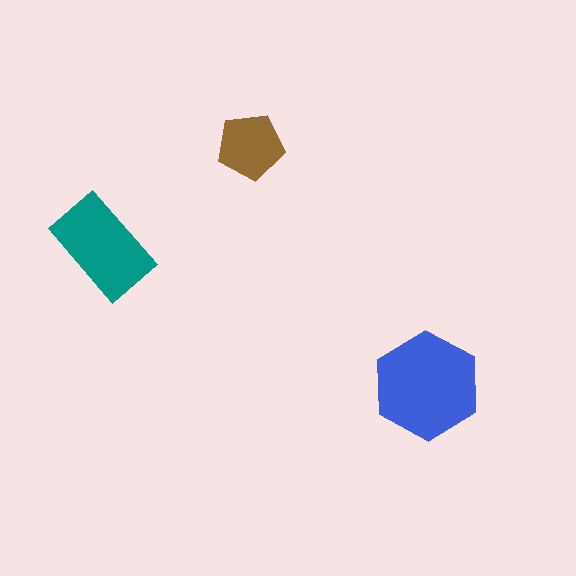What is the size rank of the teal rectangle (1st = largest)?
2nd.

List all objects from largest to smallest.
The blue hexagon, the teal rectangle, the brown pentagon.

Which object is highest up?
The brown pentagon is topmost.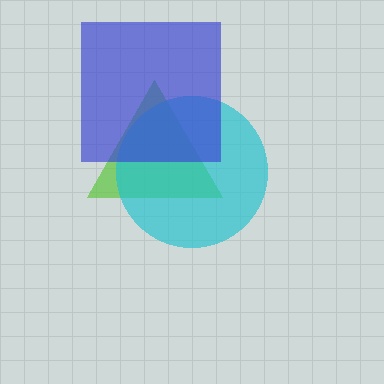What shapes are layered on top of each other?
The layered shapes are: a lime triangle, a cyan circle, a blue square.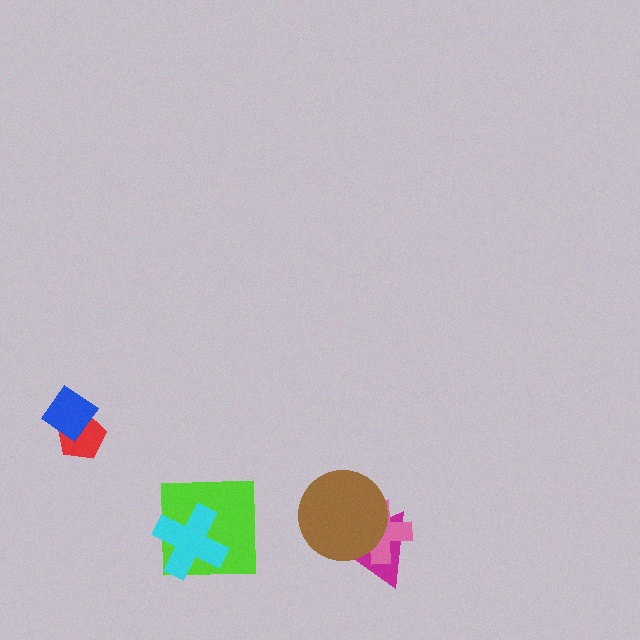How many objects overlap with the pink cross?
2 objects overlap with the pink cross.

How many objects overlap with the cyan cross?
1 object overlaps with the cyan cross.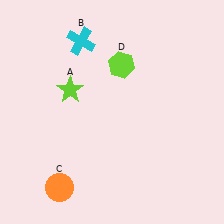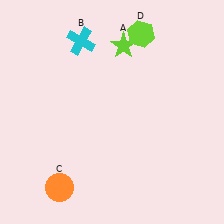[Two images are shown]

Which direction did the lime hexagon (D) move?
The lime hexagon (D) moved up.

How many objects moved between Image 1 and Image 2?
2 objects moved between the two images.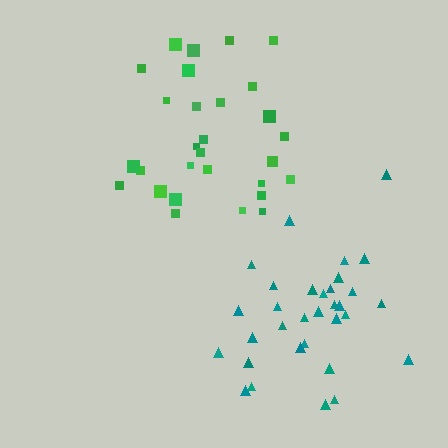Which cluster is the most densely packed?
Teal.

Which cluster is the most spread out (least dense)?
Green.